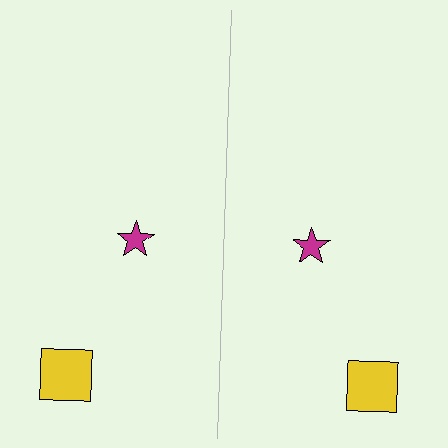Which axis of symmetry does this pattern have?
The pattern has a vertical axis of symmetry running through the center of the image.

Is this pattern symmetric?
Yes, this pattern has bilateral (reflection) symmetry.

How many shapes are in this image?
There are 4 shapes in this image.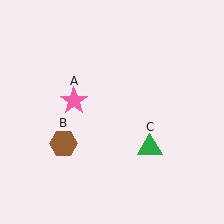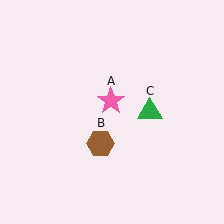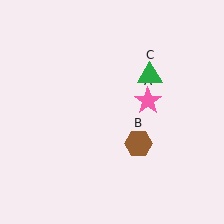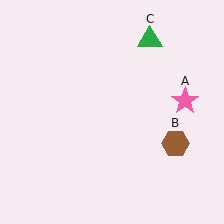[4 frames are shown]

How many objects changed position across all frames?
3 objects changed position: pink star (object A), brown hexagon (object B), green triangle (object C).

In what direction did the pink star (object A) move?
The pink star (object A) moved right.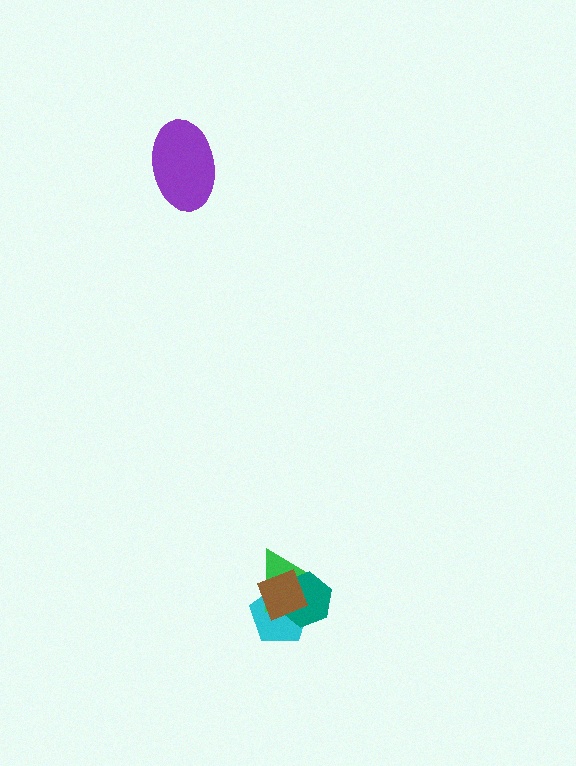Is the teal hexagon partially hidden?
Yes, it is partially covered by another shape.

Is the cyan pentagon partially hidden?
Yes, it is partially covered by another shape.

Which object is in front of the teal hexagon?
The brown diamond is in front of the teal hexagon.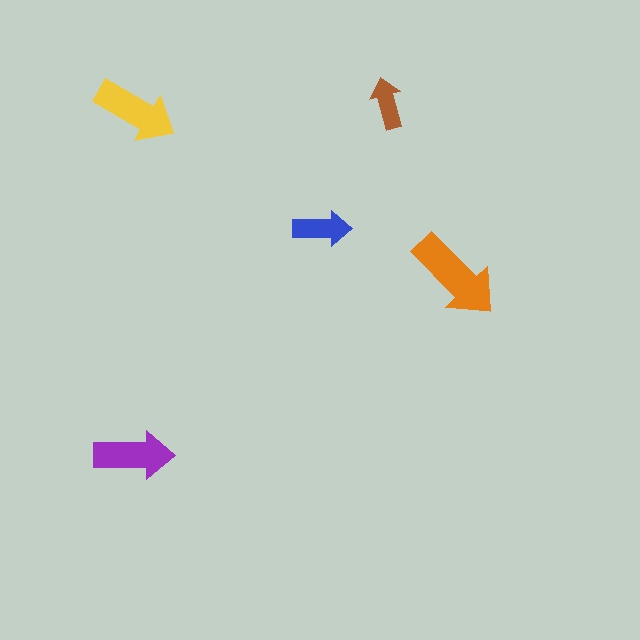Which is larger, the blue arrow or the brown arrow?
The blue one.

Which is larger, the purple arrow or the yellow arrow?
The yellow one.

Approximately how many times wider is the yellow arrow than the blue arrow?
About 1.5 times wider.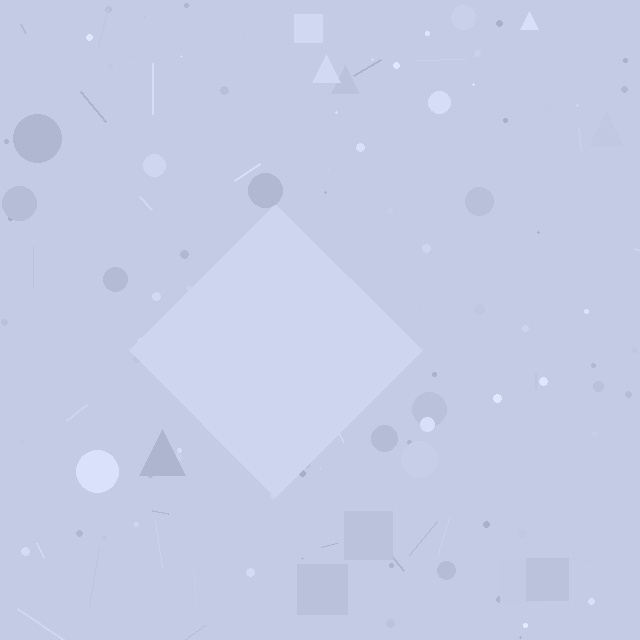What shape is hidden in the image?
A diamond is hidden in the image.